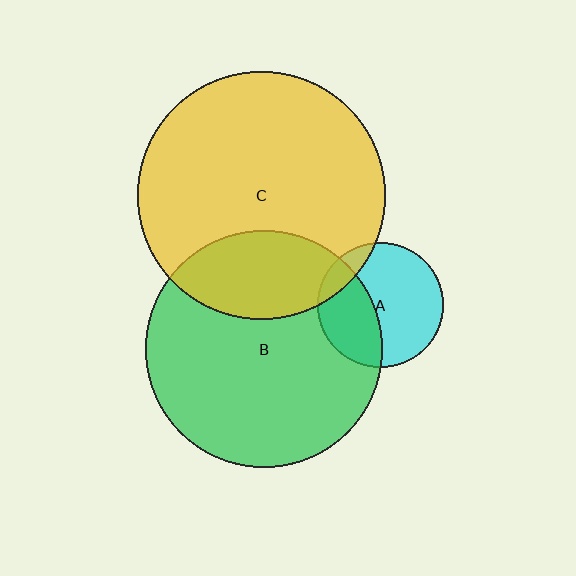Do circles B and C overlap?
Yes.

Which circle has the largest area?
Circle C (yellow).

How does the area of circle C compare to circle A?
Approximately 3.9 times.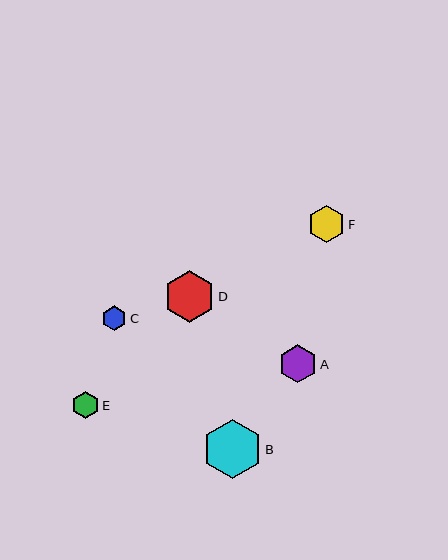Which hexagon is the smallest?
Hexagon C is the smallest with a size of approximately 25 pixels.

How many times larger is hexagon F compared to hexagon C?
Hexagon F is approximately 1.5 times the size of hexagon C.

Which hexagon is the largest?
Hexagon B is the largest with a size of approximately 59 pixels.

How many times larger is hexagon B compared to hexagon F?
Hexagon B is approximately 1.6 times the size of hexagon F.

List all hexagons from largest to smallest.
From largest to smallest: B, D, A, F, E, C.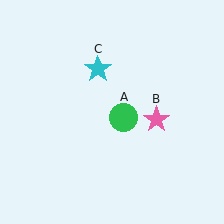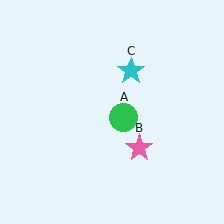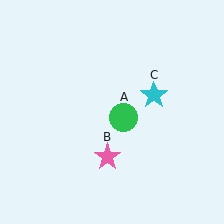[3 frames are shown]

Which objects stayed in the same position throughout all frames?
Green circle (object A) remained stationary.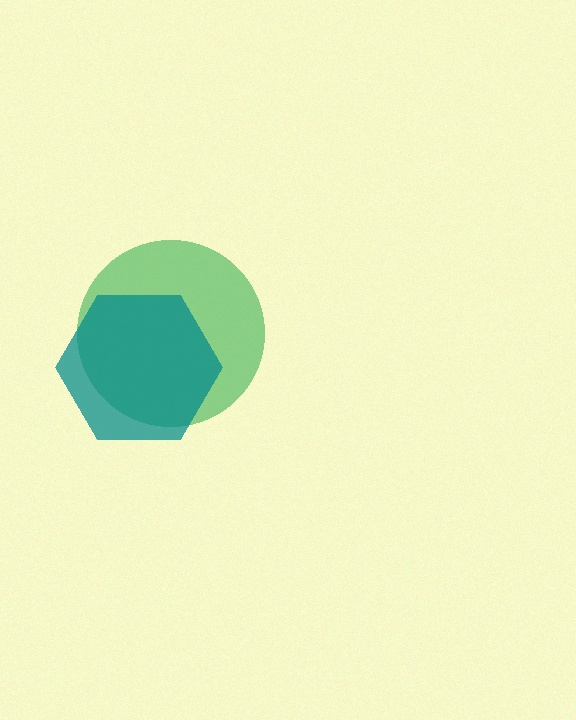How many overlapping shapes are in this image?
There are 2 overlapping shapes in the image.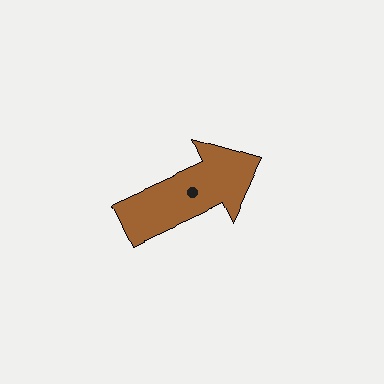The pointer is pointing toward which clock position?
Roughly 2 o'clock.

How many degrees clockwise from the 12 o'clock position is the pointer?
Approximately 65 degrees.